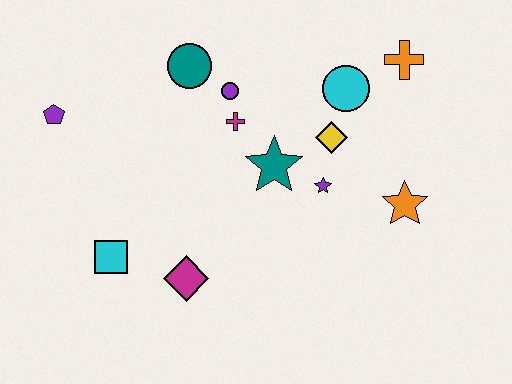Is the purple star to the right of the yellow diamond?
No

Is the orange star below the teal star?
Yes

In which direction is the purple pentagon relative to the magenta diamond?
The purple pentagon is above the magenta diamond.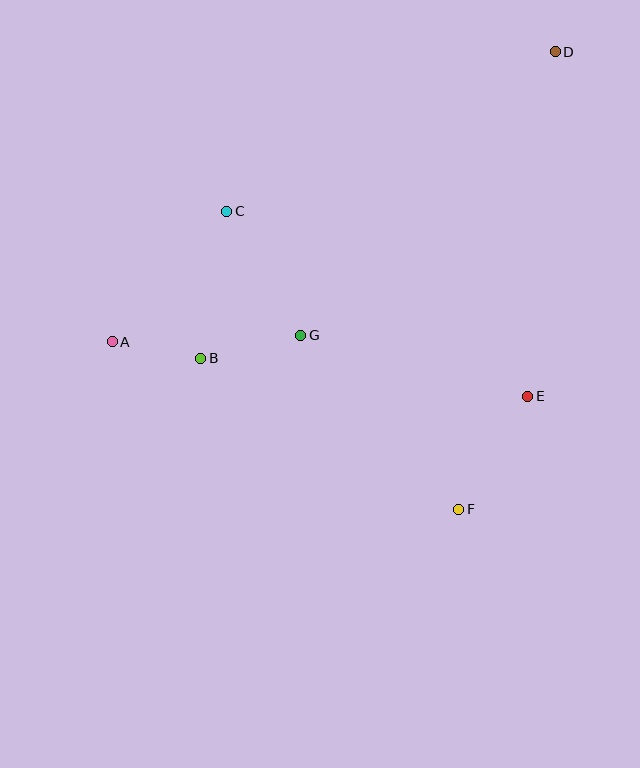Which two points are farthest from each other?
Points A and D are farthest from each other.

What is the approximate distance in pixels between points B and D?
The distance between B and D is approximately 468 pixels.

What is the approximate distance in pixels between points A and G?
The distance between A and G is approximately 188 pixels.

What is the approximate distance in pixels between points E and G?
The distance between E and G is approximately 235 pixels.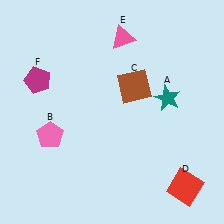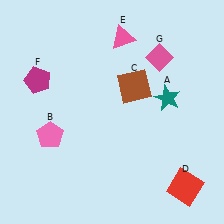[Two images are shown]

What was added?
A pink diamond (G) was added in Image 2.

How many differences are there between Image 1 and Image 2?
There is 1 difference between the two images.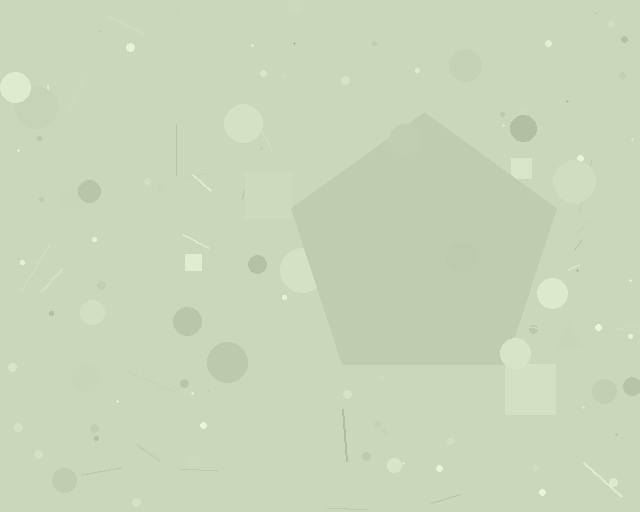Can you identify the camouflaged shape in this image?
The camouflaged shape is a pentagon.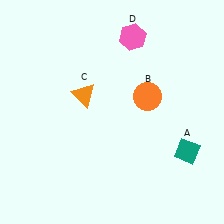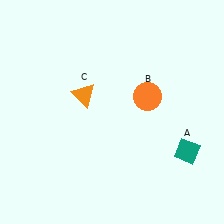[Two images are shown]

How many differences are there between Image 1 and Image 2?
There is 1 difference between the two images.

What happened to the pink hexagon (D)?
The pink hexagon (D) was removed in Image 2. It was in the top-right area of Image 1.